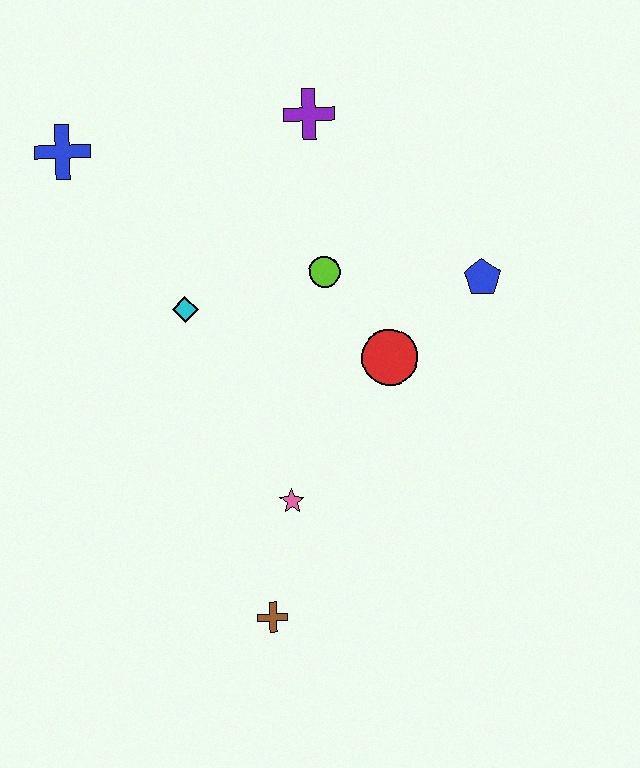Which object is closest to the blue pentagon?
The red circle is closest to the blue pentagon.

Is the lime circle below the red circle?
No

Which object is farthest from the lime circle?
The brown cross is farthest from the lime circle.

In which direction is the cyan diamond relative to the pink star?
The cyan diamond is above the pink star.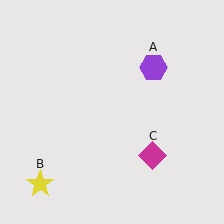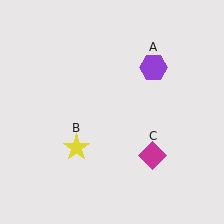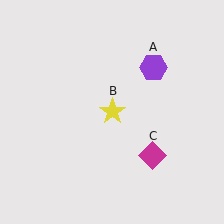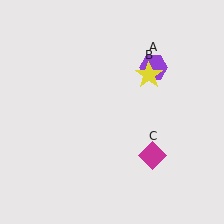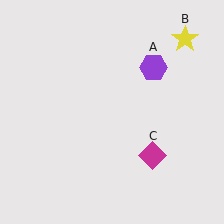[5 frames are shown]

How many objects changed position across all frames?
1 object changed position: yellow star (object B).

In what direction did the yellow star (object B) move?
The yellow star (object B) moved up and to the right.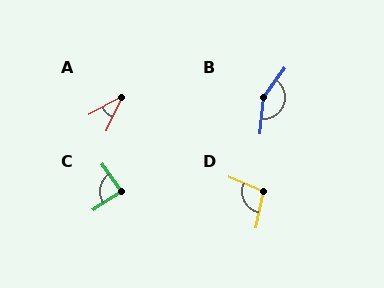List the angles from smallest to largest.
A (38°), C (88°), D (102°), B (149°).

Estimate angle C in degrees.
Approximately 88 degrees.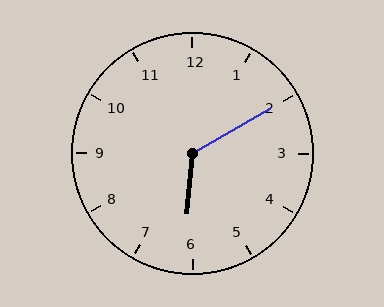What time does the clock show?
6:10.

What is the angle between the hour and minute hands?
Approximately 125 degrees.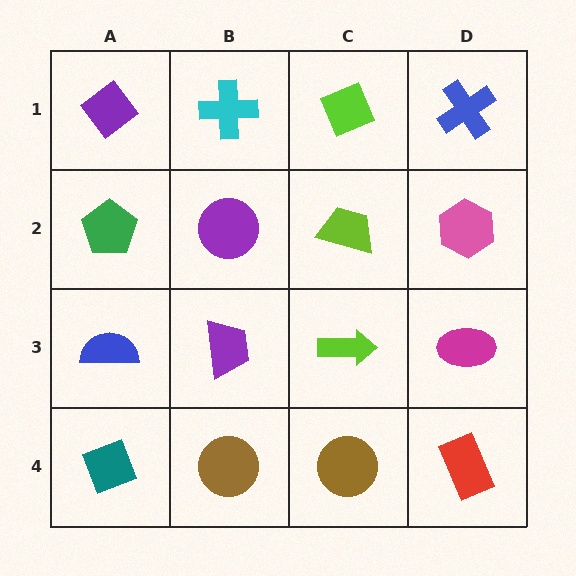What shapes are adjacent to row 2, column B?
A cyan cross (row 1, column B), a purple trapezoid (row 3, column B), a green pentagon (row 2, column A), a lime trapezoid (row 2, column C).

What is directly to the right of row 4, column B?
A brown circle.